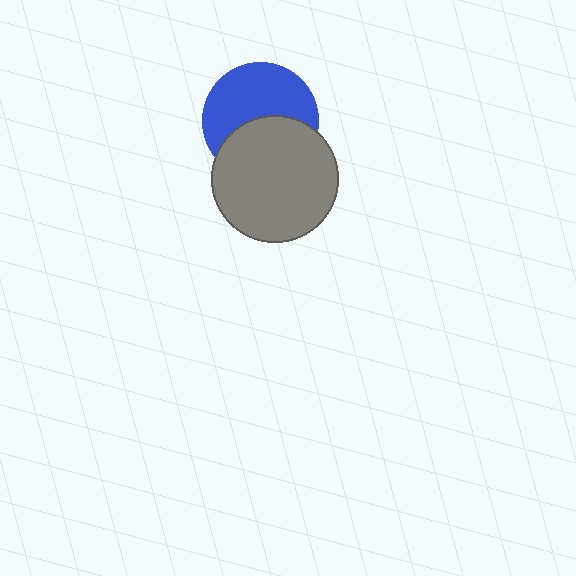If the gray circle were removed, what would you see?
You would see the complete blue circle.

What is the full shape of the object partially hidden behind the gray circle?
The partially hidden object is a blue circle.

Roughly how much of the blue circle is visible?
About half of it is visible (roughly 56%).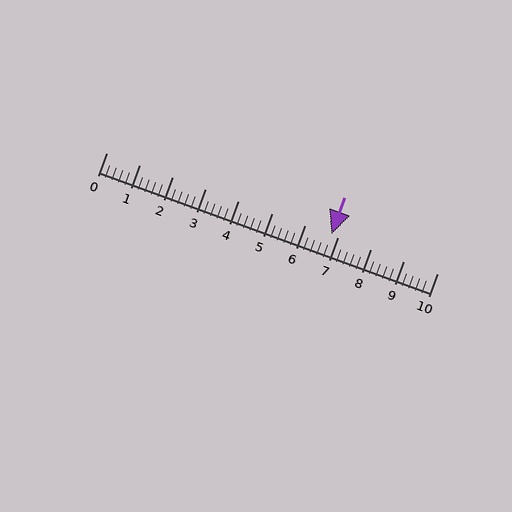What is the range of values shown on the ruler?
The ruler shows values from 0 to 10.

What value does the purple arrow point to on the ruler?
The purple arrow points to approximately 6.8.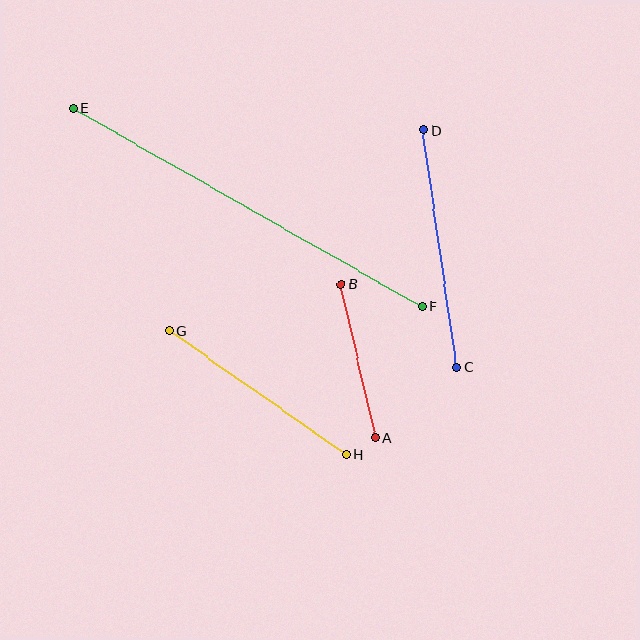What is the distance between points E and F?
The distance is approximately 402 pixels.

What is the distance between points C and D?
The distance is approximately 239 pixels.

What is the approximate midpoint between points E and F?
The midpoint is at approximately (248, 207) pixels.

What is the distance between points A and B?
The distance is approximately 157 pixels.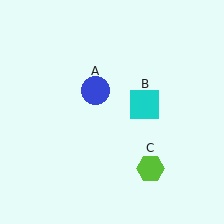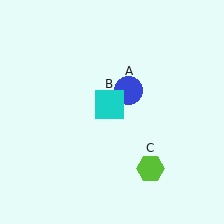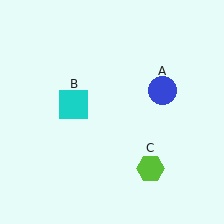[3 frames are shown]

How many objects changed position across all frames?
2 objects changed position: blue circle (object A), cyan square (object B).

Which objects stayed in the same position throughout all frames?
Lime hexagon (object C) remained stationary.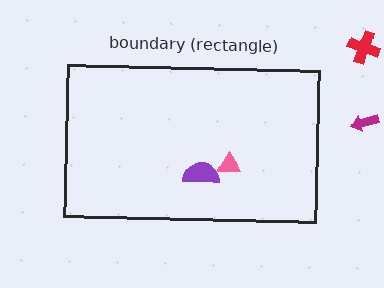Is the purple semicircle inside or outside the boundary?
Inside.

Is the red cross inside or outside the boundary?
Outside.